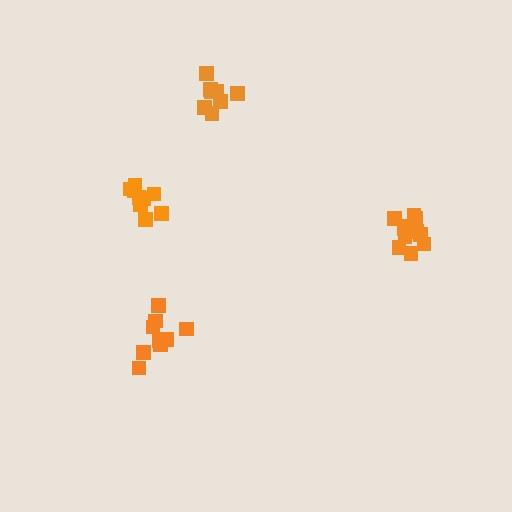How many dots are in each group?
Group 1: 11 dots, Group 2: 9 dots, Group 3: 9 dots, Group 4: 8 dots (37 total).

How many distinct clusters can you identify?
There are 4 distinct clusters.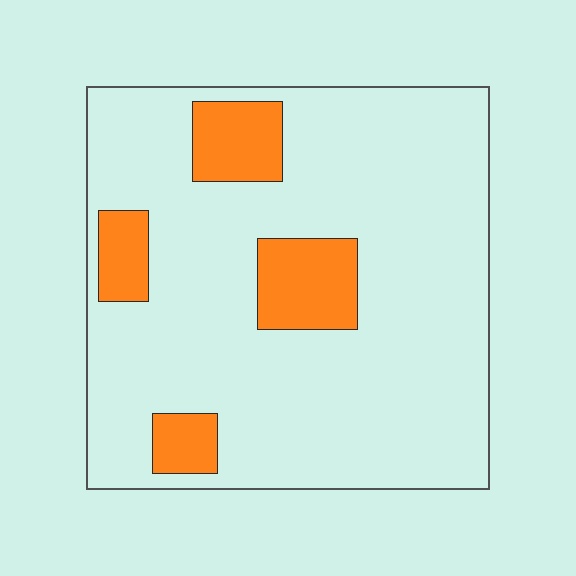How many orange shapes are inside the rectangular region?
4.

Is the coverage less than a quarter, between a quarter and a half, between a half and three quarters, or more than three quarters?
Less than a quarter.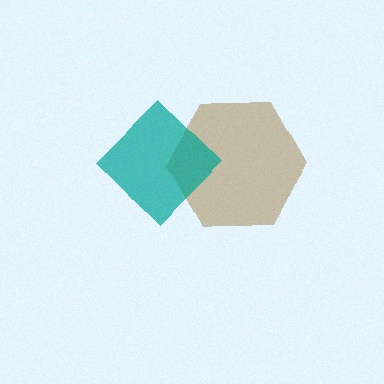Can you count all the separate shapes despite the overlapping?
Yes, there are 2 separate shapes.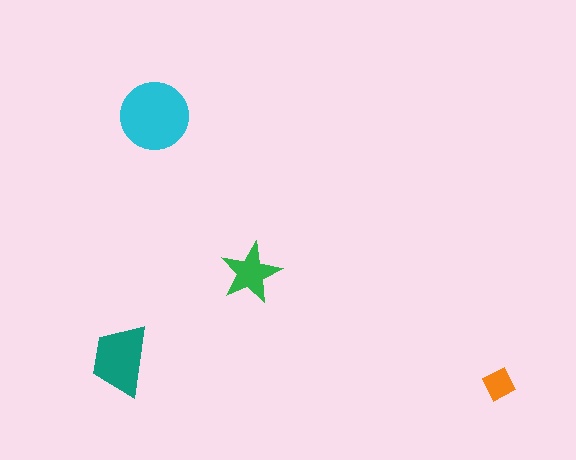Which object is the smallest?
The orange diamond.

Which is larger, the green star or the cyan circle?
The cyan circle.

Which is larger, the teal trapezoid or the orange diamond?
The teal trapezoid.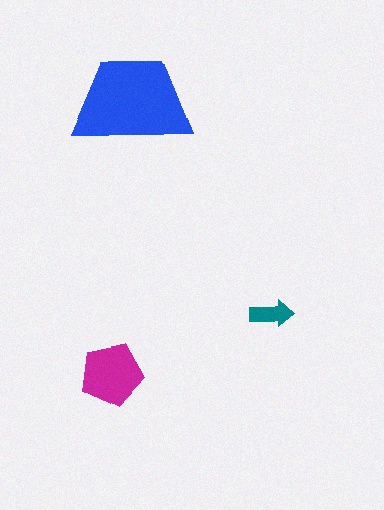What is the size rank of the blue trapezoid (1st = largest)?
1st.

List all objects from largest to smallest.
The blue trapezoid, the magenta pentagon, the teal arrow.